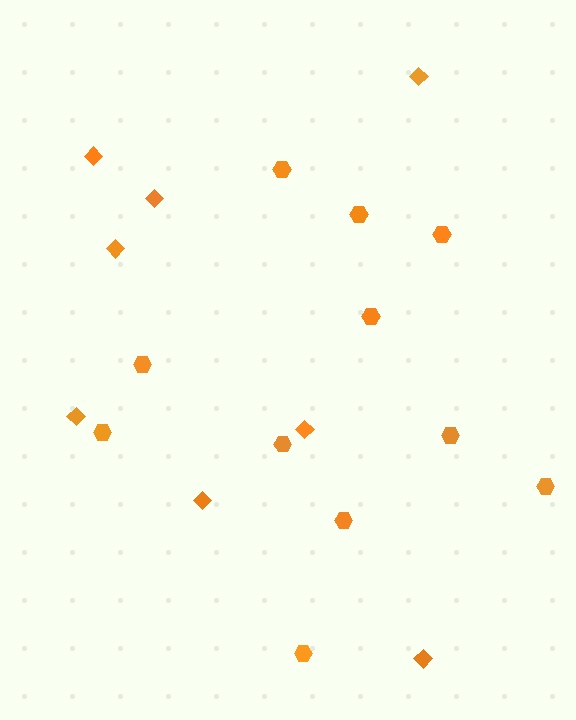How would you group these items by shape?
There are 2 groups: one group of diamonds (8) and one group of hexagons (11).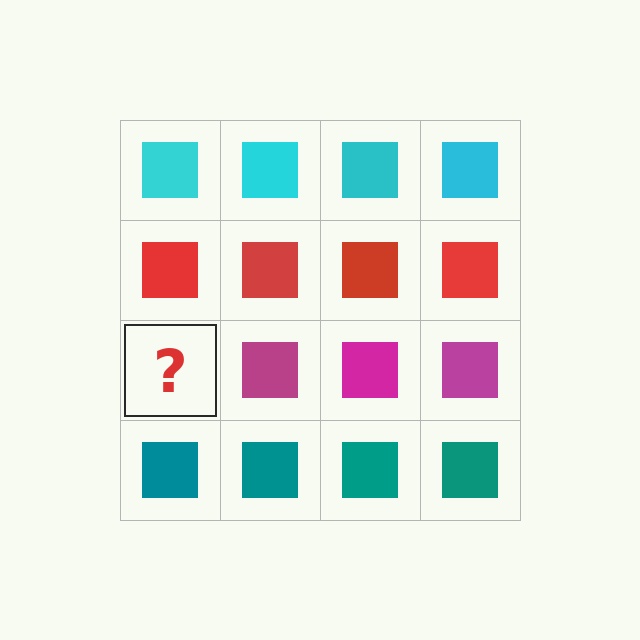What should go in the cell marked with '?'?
The missing cell should contain a magenta square.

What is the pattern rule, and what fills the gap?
The rule is that each row has a consistent color. The gap should be filled with a magenta square.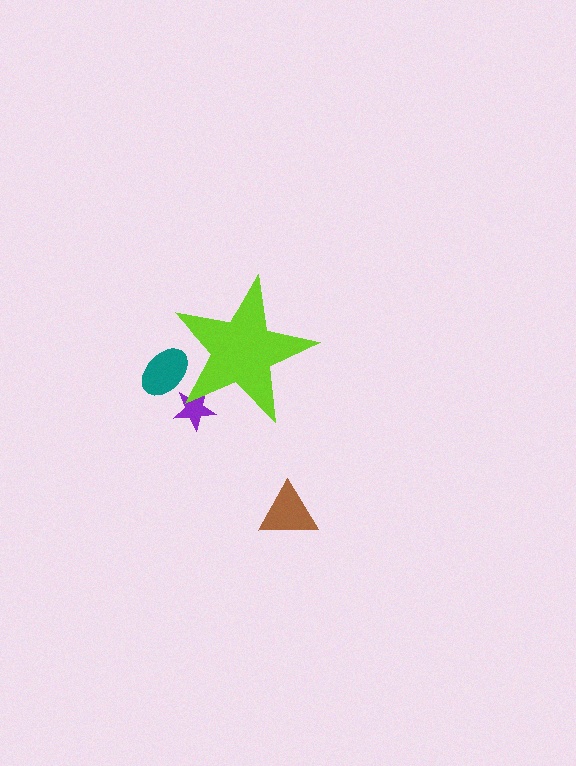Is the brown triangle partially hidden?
No, the brown triangle is fully visible.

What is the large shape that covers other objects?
A lime star.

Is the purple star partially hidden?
Yes, the purple star is partially hidden behind the lime star.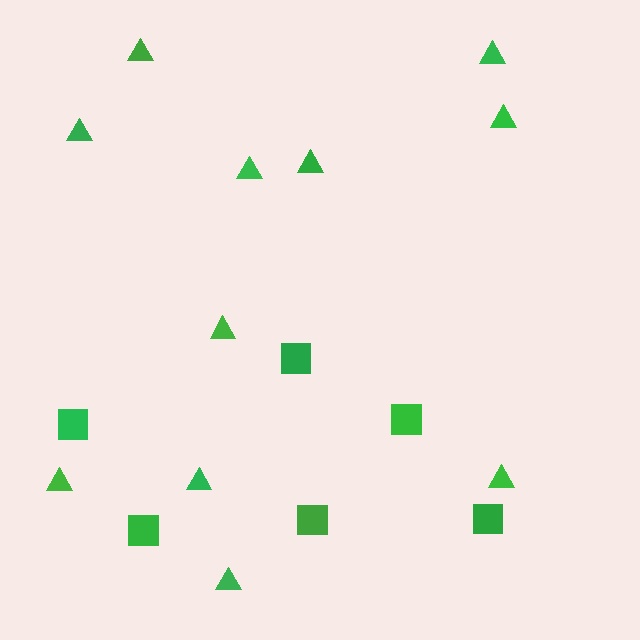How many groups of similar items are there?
There are 2 groups: one group of triangles (11) and one group of squares (6).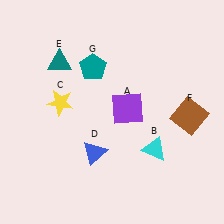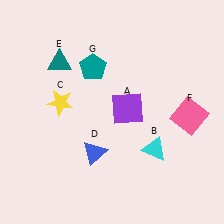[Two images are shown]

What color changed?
The square (F) changed from brown in Image 1 to pink in Image 2.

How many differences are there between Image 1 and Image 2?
There is 1 difference between the two images.